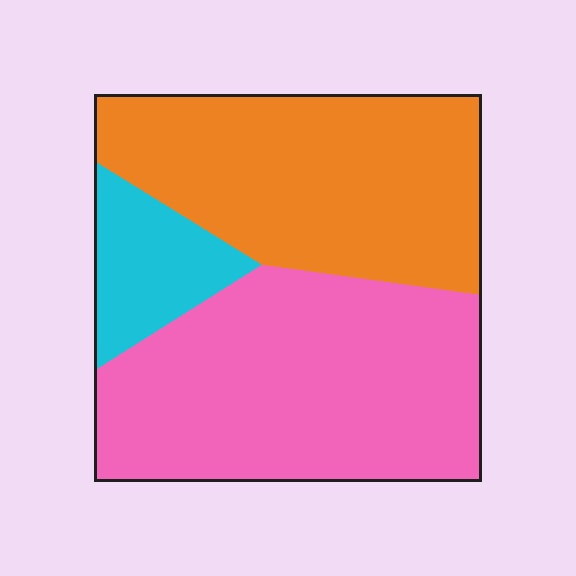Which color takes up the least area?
Cyan, at roughly 10%.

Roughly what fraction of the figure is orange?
Orange takes up between a third and a half of the figure.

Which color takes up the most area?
Pink, at roughly 50%.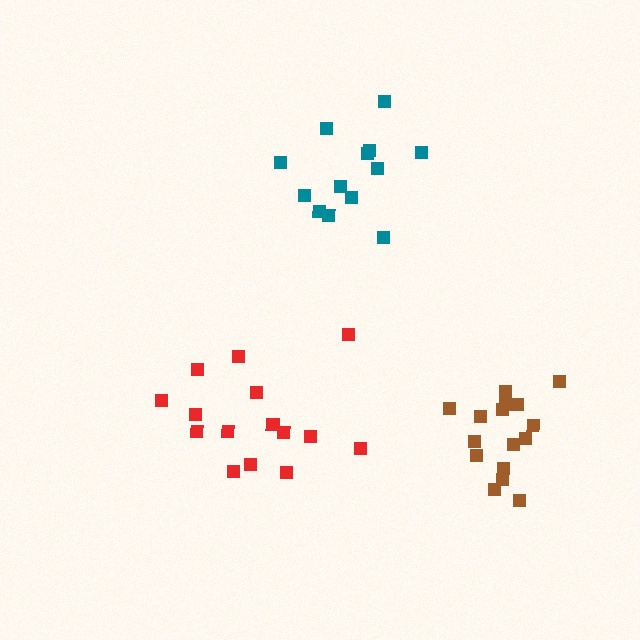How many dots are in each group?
Group 1: 13 dots, Group 2: 15 dots, Group 3: 16 dots (44 total).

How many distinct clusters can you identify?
There are 3 distinct clusters.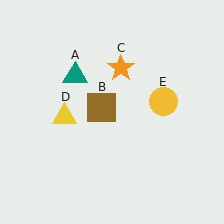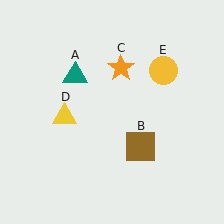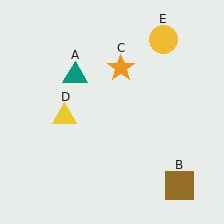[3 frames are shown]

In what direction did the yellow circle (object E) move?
The yellow circle (object E) moved up.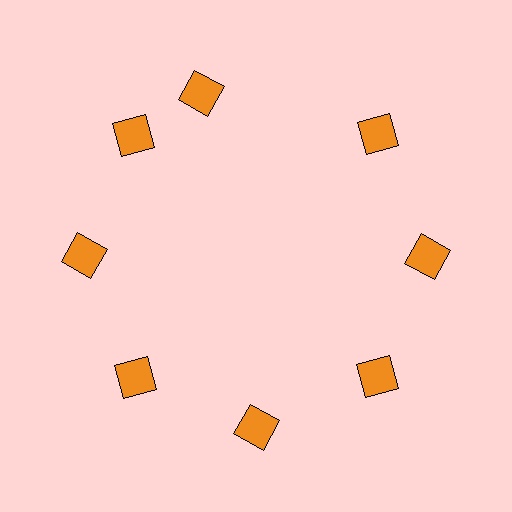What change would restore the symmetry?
The symmetry would be restored by rotating it back into even spacing with its neighbors so that all 8 diamonds sit at equal angles and equal distance from the center.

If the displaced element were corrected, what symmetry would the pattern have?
It would have 8-fold rotational symmetry — the pattern would map onto itself every 45 degrees.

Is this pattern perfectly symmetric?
No. The 8 orange diamonds are arranged in a ring, but one element near the 12 o'clock position is rotated out of alignment along the ring, breaking the 8-fold rotational symmetry.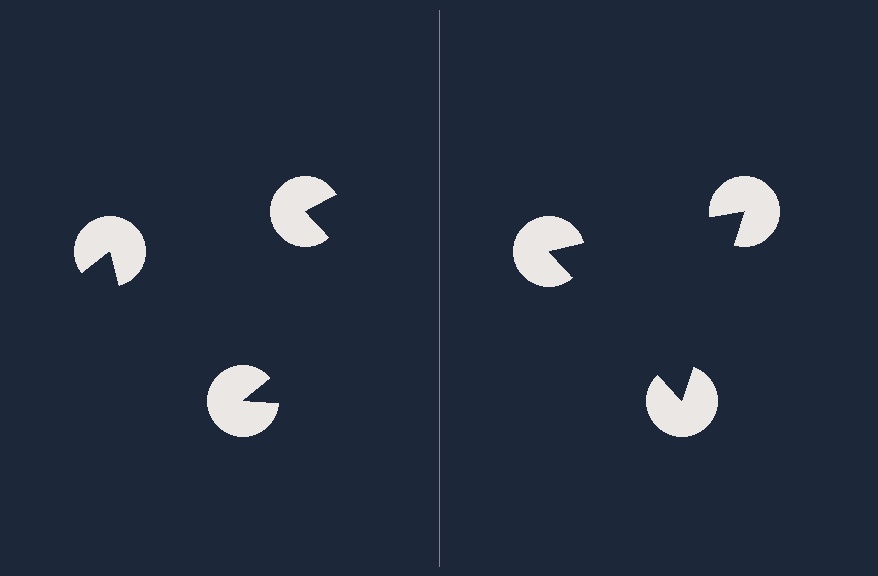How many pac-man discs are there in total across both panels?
6 — 3 on each side.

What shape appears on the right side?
An illusory triangle.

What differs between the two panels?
The pac-man discs are positioned identically on both sides; only the wedge orientations differ. On the right they align to a triangle; on the left they are misaligned.